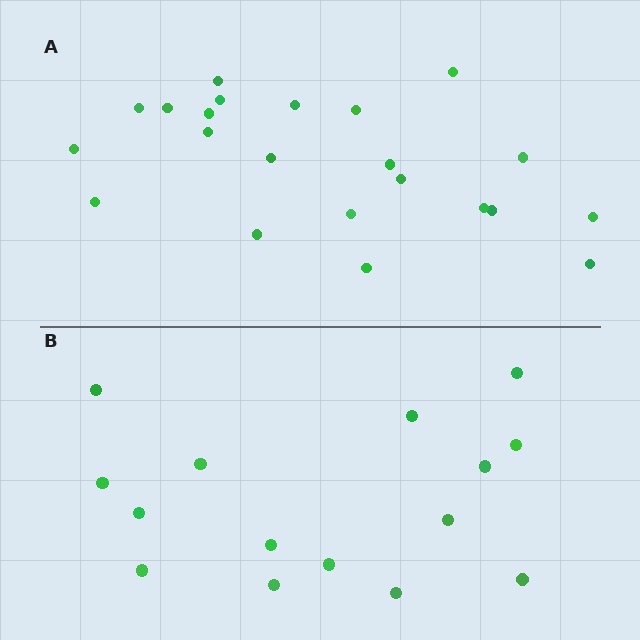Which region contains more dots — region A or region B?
Region A (the top region) has more dots.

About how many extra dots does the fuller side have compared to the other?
Region A has roughly 8 or so more dots than region B.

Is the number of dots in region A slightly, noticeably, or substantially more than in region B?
Region A has substantially more. The ratio is roughly 1.5 to 1.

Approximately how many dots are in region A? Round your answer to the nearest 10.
About 20 dots. (The exact count is 22, which rounds to 20.)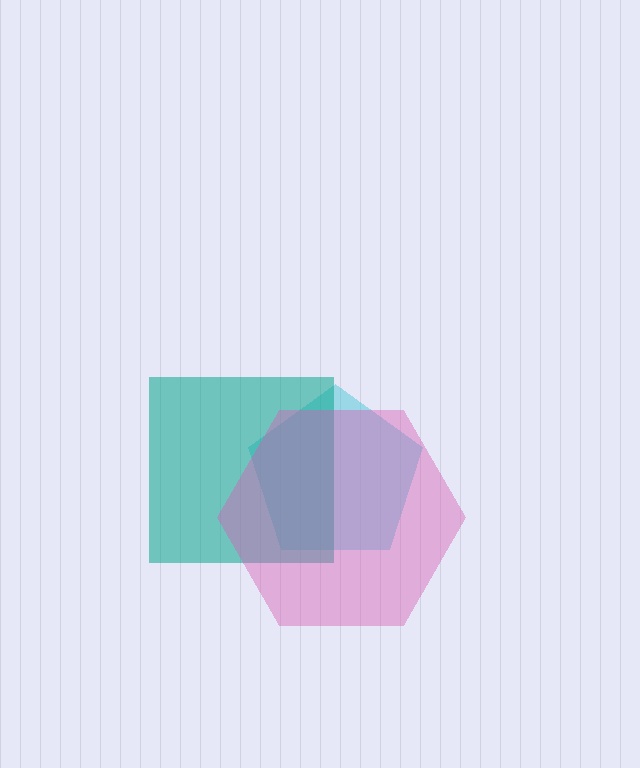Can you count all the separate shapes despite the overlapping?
Yes, there are 3 separate shapes.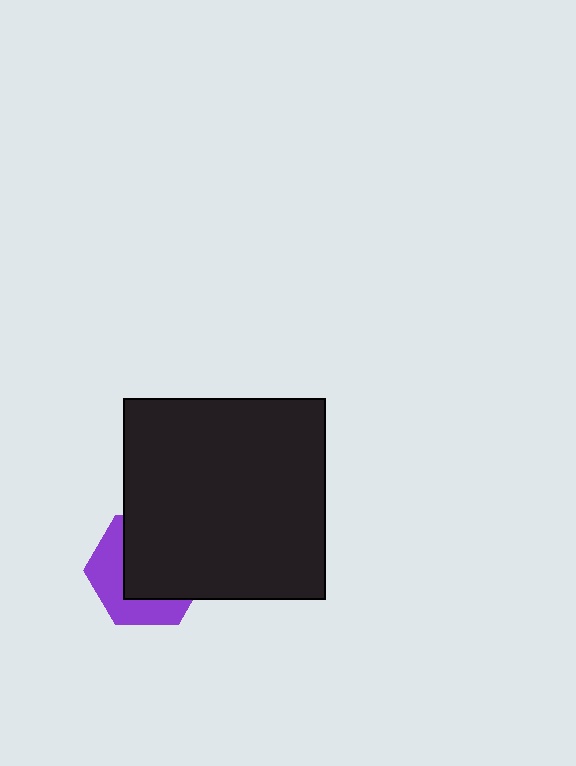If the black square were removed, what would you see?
You would see the complete purple hexagon.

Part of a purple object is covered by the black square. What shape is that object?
It is a hexagon.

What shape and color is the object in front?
The object in front is a black square.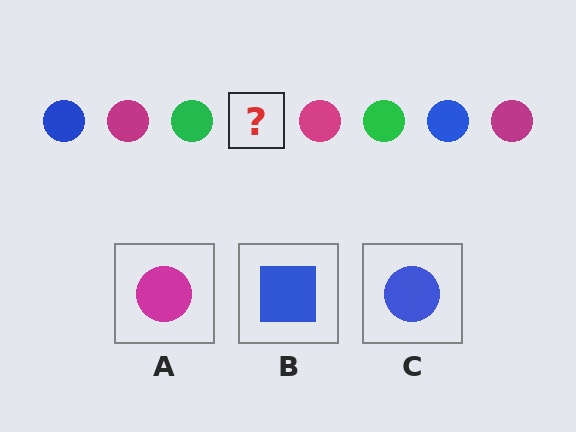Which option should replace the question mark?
Option C.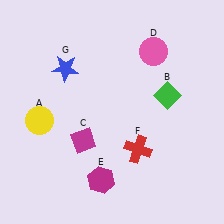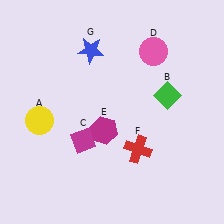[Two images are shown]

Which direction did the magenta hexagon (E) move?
The magenta hexagon (E) moved up.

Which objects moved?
The objects that moved are: the magenta hexagon (E), the blue star (G).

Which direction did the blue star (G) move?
The blue star (G) moved right.